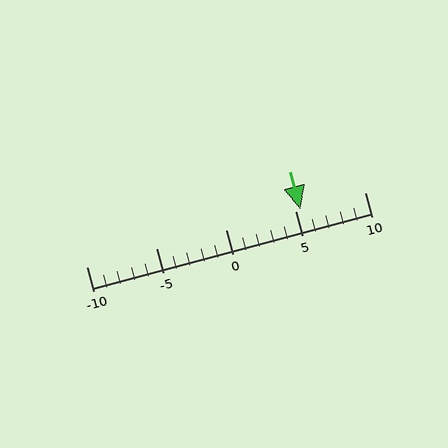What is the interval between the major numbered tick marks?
The major tick marks are spaced 5 units apart.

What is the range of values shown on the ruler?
The ruler shows values from -10 to 10.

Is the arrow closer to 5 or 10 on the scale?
The arrow is closer to 5.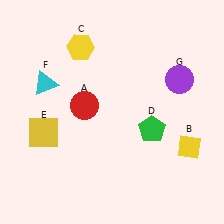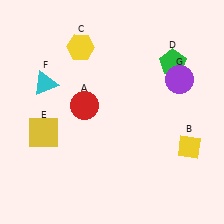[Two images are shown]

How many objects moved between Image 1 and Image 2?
1 object moved between the two images.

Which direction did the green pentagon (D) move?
The green pentagon (D) moved up.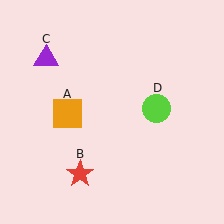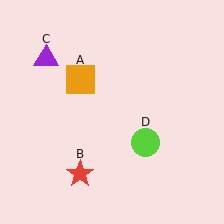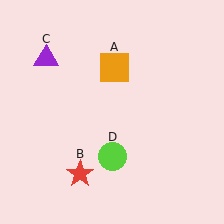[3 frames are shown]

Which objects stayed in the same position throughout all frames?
Red star (object B) and purple triangle (object C) remained stationary.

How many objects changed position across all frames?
2 objects changed position: orange square (object A), lime circle (object D).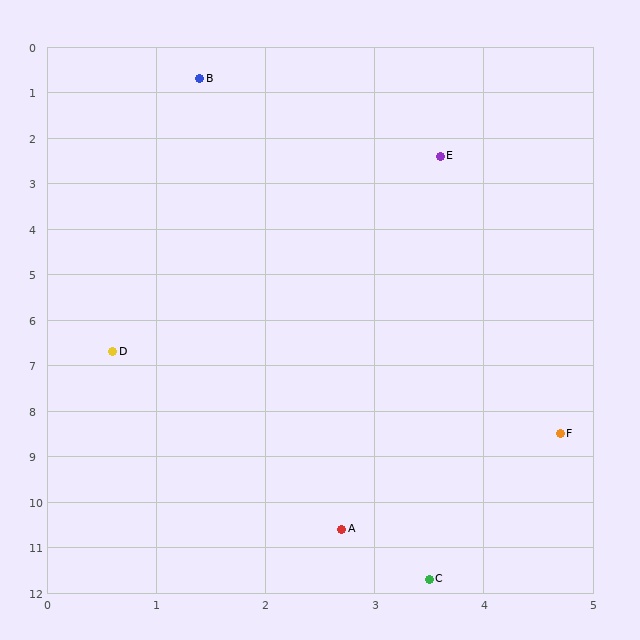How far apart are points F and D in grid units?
Points F and D are about 4.5 grid units apart.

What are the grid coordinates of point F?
Point F is at approximately (4.7, 8.5).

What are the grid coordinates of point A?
Point A is at approximately (2.7, 10.6).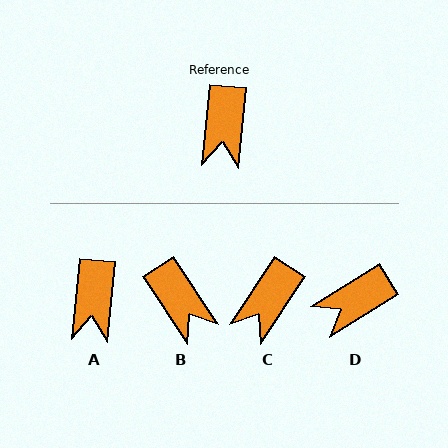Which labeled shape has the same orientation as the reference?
A.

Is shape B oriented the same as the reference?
No, it is off by about 39 degrees.